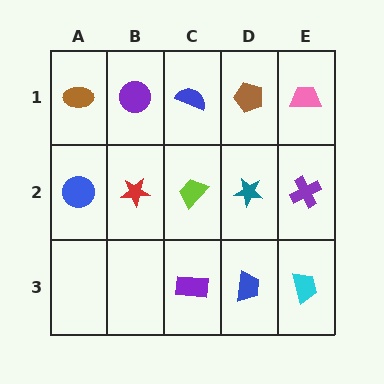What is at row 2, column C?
A lime trapezoid.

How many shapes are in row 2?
5 shapes.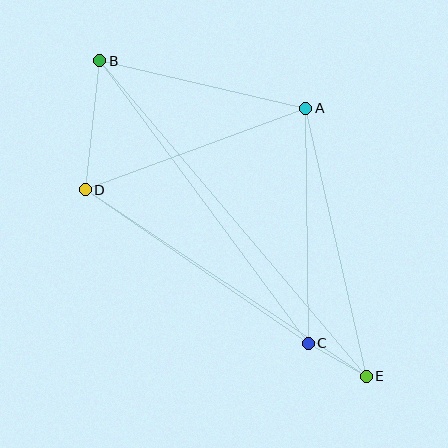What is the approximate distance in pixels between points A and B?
The distance between A and B is approximately 211 pixels.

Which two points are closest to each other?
Points C and E are closest to each other.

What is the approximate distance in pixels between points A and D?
The distance between A and D is approximately 235 pixels.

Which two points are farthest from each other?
Points B and E are farthest from each other.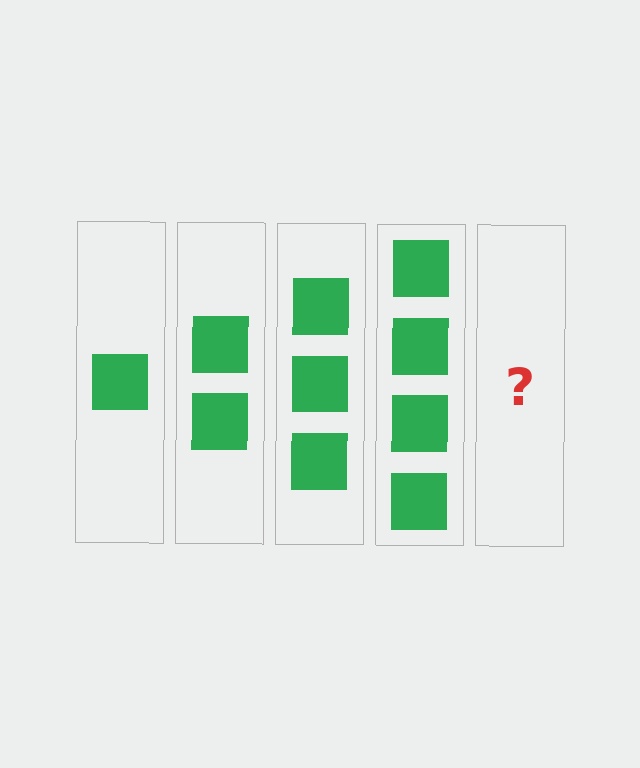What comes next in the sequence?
The next element should be 5 squares.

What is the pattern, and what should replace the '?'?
The pattern is that each step adds one more square. The '?' should be 5 squares.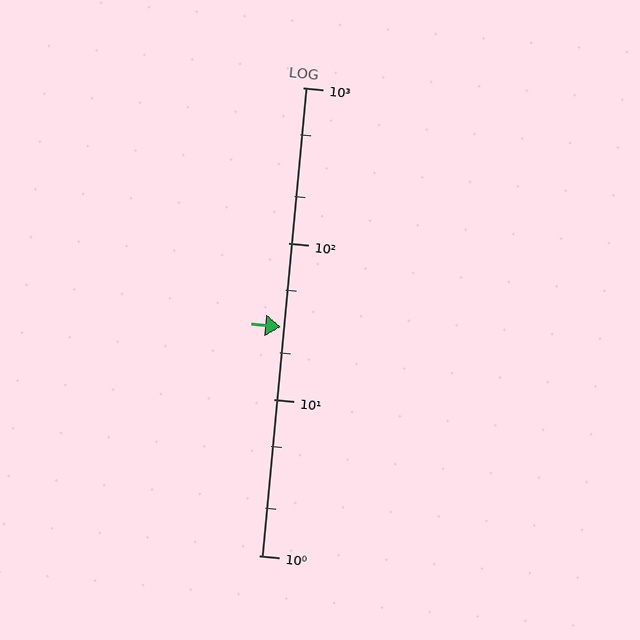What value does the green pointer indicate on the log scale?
The pointer indicates approximately 29.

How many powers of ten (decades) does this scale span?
The scale spans 3 decades, from 1 to 1000.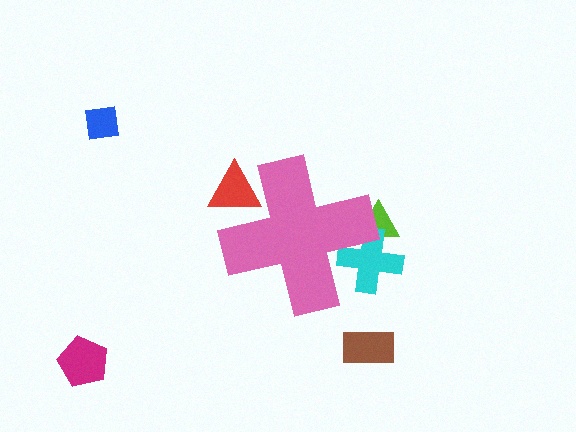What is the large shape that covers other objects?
A pink cross.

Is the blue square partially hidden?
No, the blue square is fully visible.